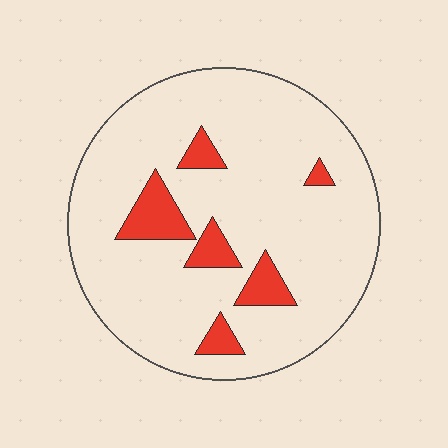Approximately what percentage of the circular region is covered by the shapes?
Approximately 10%.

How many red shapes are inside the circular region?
6.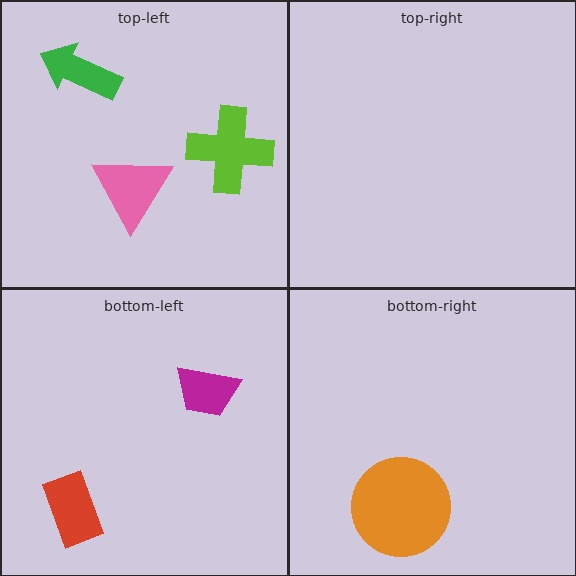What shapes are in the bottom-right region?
The orange circle.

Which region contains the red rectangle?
The bottom-left region.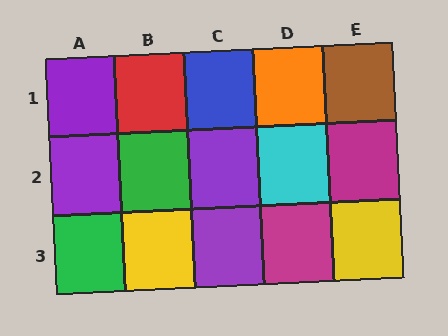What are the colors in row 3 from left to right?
Green, yellow, purple, magenta, yellow.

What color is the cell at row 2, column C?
Purple.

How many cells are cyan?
1 cell is cyan.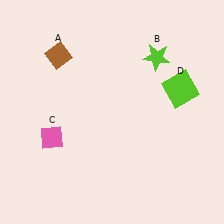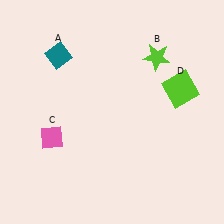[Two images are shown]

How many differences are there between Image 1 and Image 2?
There is 1 difference between the two images.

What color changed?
The diamond (A) changed from brown in Image 1 to teal in Image 2.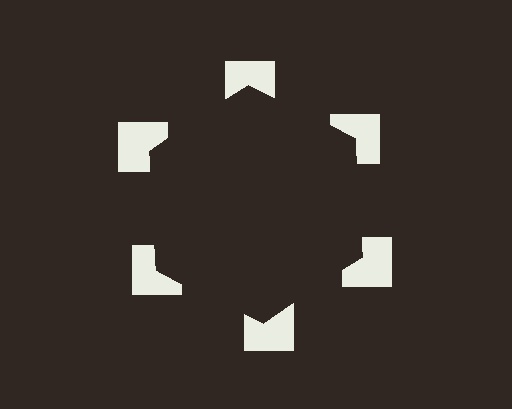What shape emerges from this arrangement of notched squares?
An illusory hexagon — its edges are inferred from the aligned wedge cuts in the notched squares, not physically drawn.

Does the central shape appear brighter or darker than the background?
It typically appears slightly darker than the background, even though no actual brightness change is drawn.